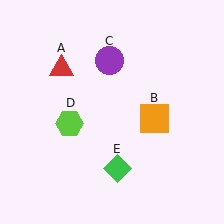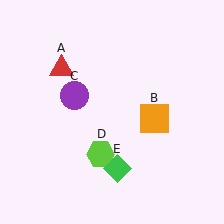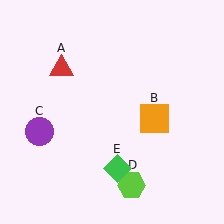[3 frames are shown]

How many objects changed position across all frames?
2 objects changed position: purple circle (object C), lime hexagon (object D).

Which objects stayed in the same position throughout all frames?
Red triangle (object A) and orange square (object B) and green diamond (object E) remained stationary.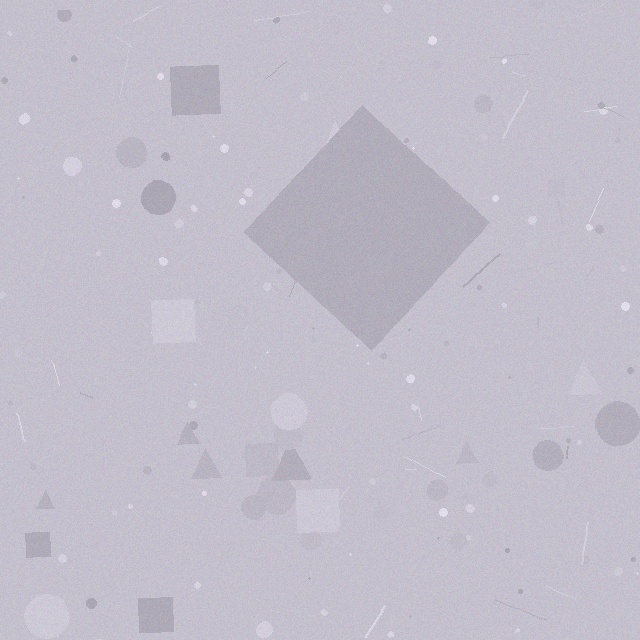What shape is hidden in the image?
A diamond is hidden in the image.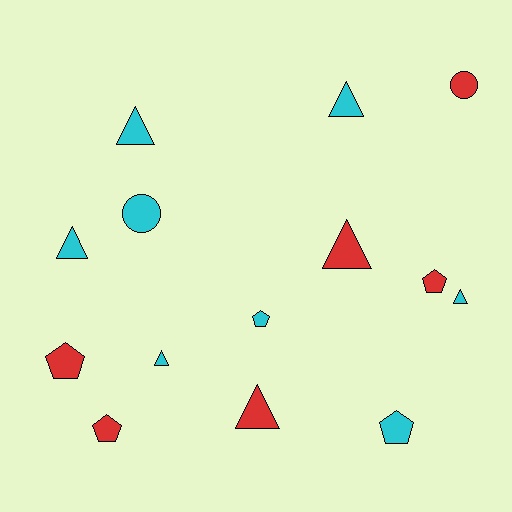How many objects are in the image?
There are 14 objects.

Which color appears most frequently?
Cyan, with 8 objects.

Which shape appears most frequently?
Triangle, with 7 objects.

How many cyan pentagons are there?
There are 2 cyan pentagons.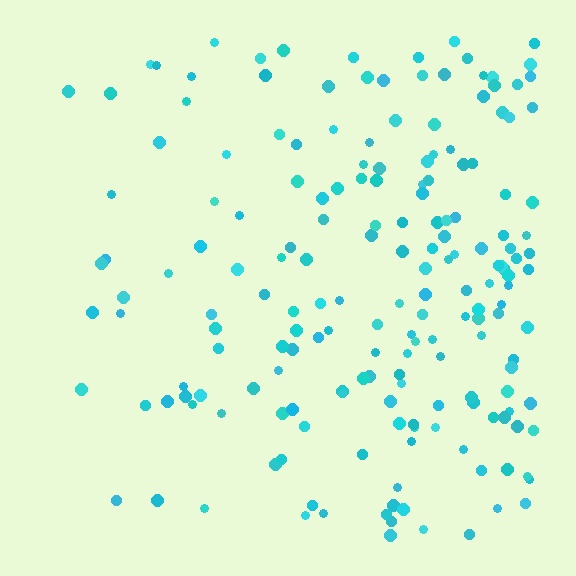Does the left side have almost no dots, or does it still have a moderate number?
Still a moderate number, just noticeably fewer than the right.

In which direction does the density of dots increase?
From left to right, with the right side densest.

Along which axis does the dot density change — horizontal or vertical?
Horizontal.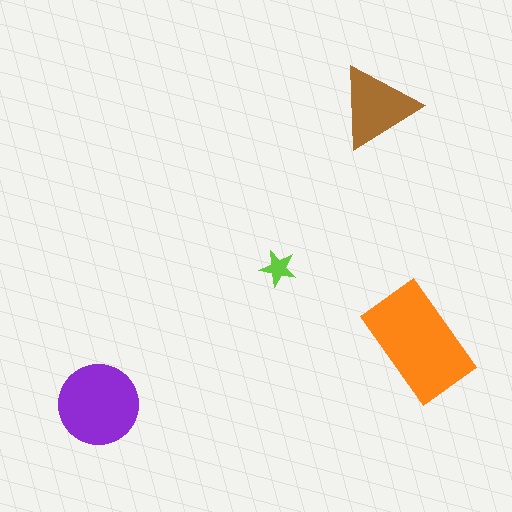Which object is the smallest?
The lime star.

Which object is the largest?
The orange rectangle.